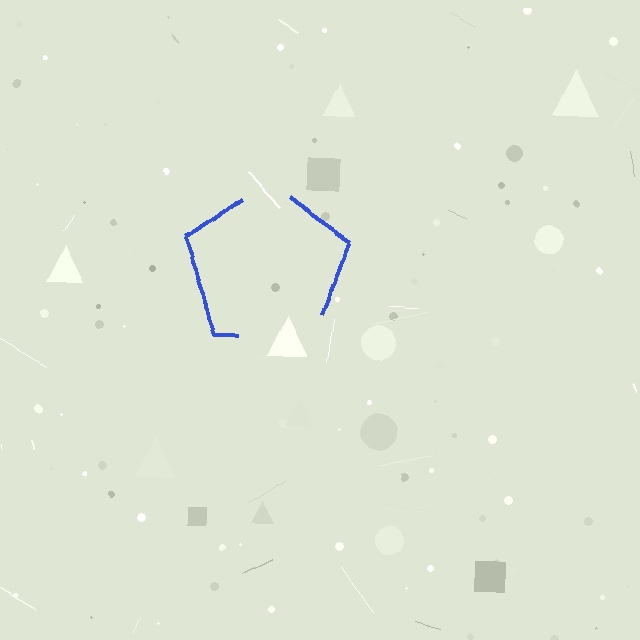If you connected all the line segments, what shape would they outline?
They would outline a pentagon.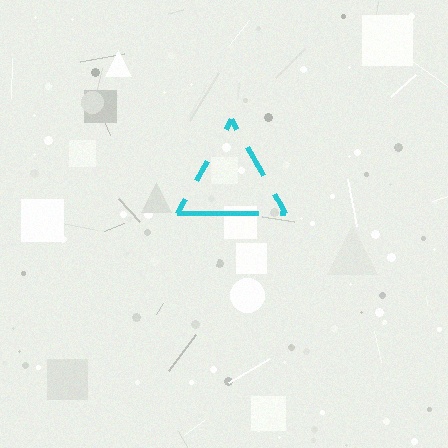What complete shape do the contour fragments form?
The contour fragments form a triangle.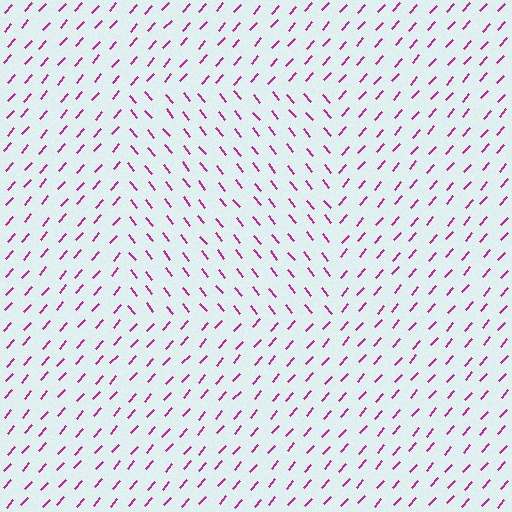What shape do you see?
I see a rectangle.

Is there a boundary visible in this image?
Yes, there is a texture boundary formed by a change in line orientation.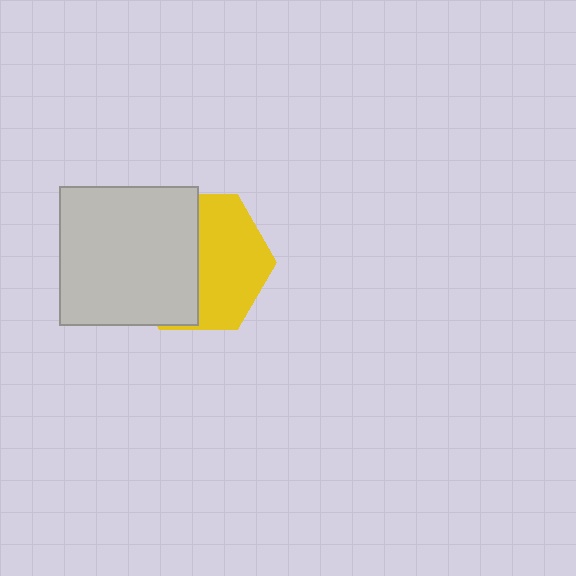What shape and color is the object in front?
The object in front is a light gray square.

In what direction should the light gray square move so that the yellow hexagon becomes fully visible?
The light gray square should move left. That is the shortest direction to clear the overlap and leave the yellow hexagon fully visible.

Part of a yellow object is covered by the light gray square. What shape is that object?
It is a hexagon.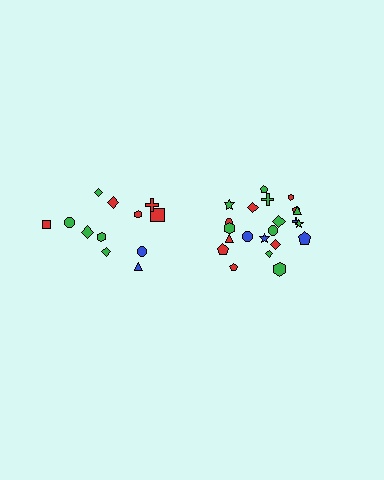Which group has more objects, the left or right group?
The right group.